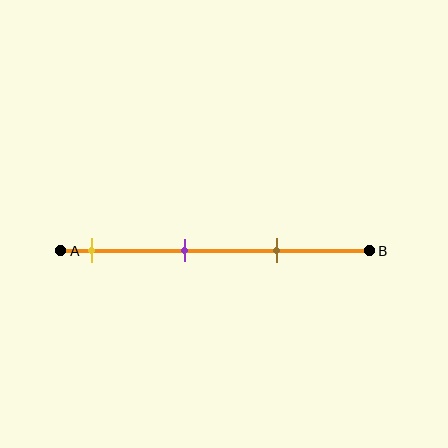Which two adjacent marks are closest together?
The purple and brown marks are the closest adjacent pair.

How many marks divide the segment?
There are 3 marks dividing the segment.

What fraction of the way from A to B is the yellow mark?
The yellow mark is approximately 10% (0.1) of the way from A to B.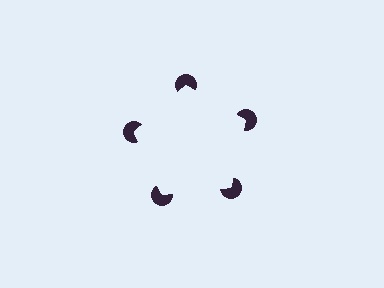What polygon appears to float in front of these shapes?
An illusory pentagon — its edges are inferred from the aligned wedge cuts in the pac-man discs, not physically drawn.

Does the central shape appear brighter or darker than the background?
It typically appears slightly brighter than the background, even though no actual brightness change is drawn.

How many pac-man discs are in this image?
There are 5 — one at each vertex of the illusory pentagon.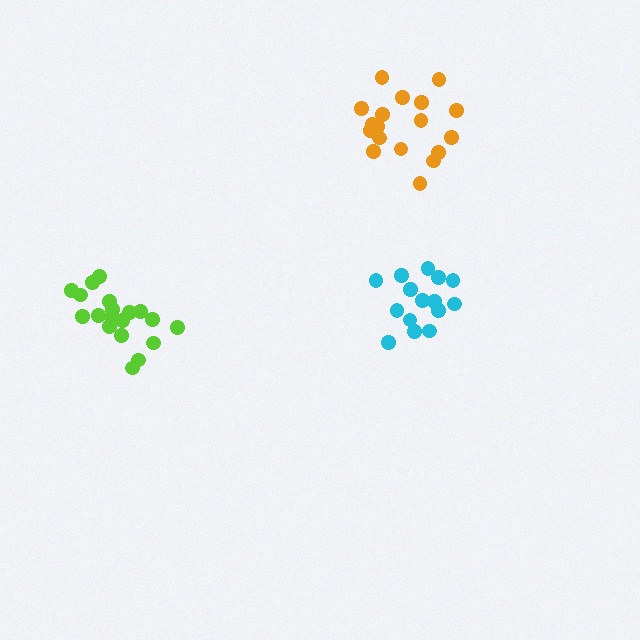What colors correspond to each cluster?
The clusters are colored: cyan, orange, lime.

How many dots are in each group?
Group 1: 15 dots, Group 2: 18 dots, Group 3: 20 dots (53 total).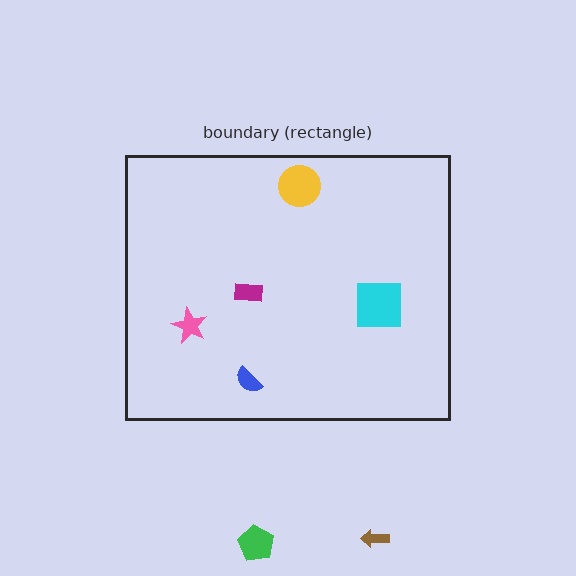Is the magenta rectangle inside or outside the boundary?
Inside.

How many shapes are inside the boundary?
5 inside, 2 outside.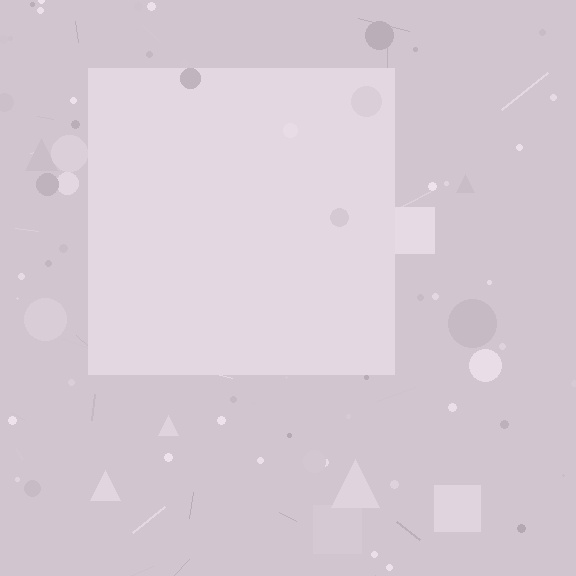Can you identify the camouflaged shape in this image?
The camouflaged shape is a square.